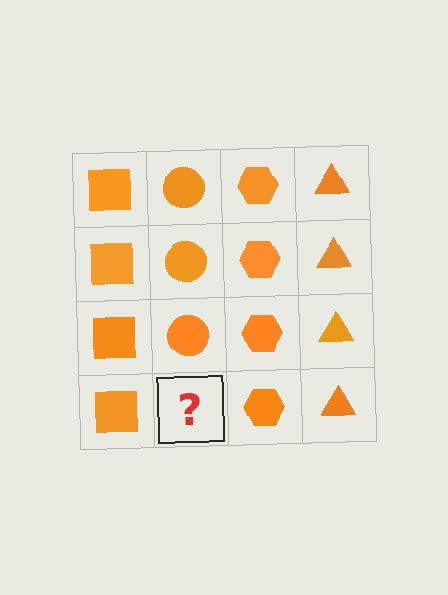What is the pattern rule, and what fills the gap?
The rule is that each column has a consistent shape. The gap should be filled with an orange circle.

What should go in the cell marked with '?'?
The missing cell should contain an orange circle.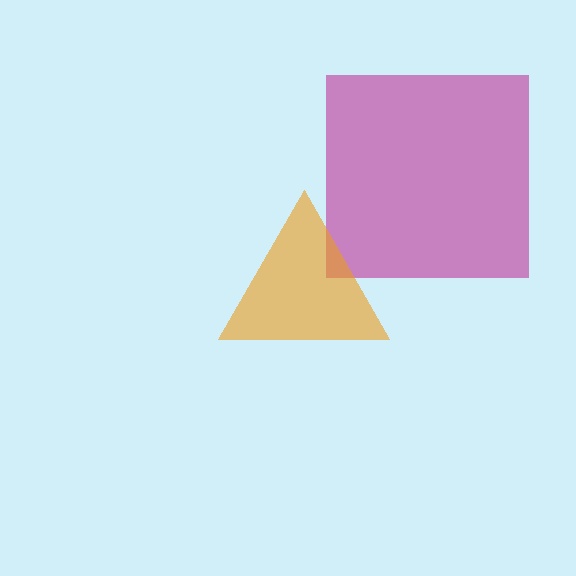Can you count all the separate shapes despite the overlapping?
Yes, there are 2 separate shapes.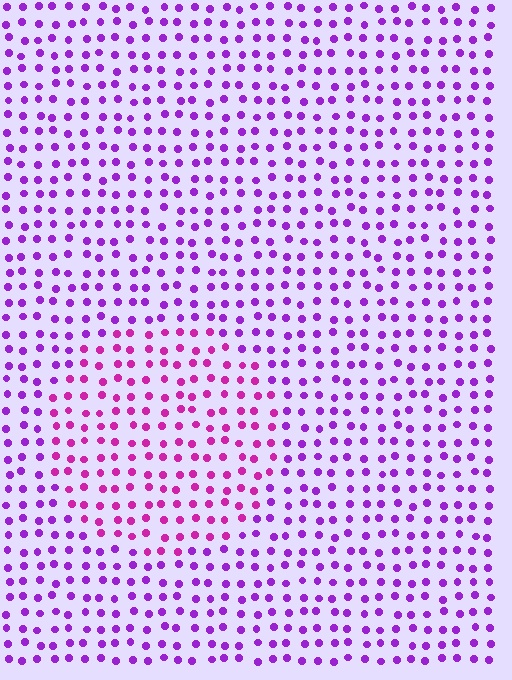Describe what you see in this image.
The image is filled with small purple elements in a uniform arrangement. A circle-shaped region is visible where the elements are tinted to a slightly different hue, forming a subtle color boundary.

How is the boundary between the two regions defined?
The boundary is defined purely by a slight shift in hue (about 31 degrees). Spacing, size, and orientation are identical on both sides.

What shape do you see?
I see a circle.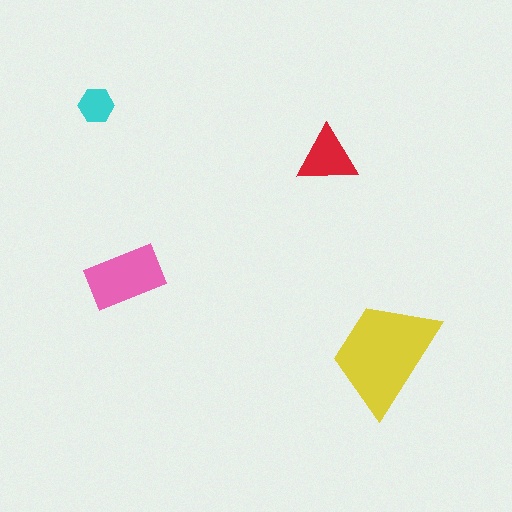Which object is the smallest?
The cyan hexagon.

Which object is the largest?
The yellow trapezoid.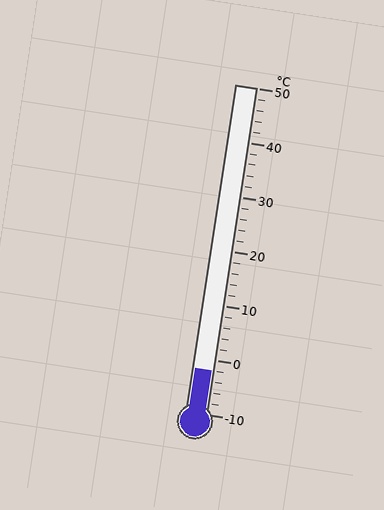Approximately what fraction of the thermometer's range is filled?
The thermometer is filled to approximately 15% of its range.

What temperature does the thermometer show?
The thermometer shows approximately -2°C.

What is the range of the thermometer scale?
The thermometer scale ranges from -10°C to 50°C.